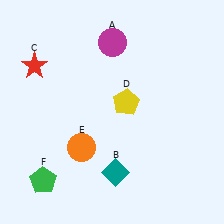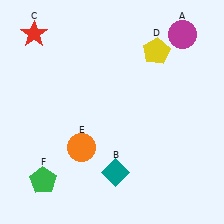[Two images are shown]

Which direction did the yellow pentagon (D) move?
The yellow pentagon (D) moved up.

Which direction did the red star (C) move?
The red star (C) moved up.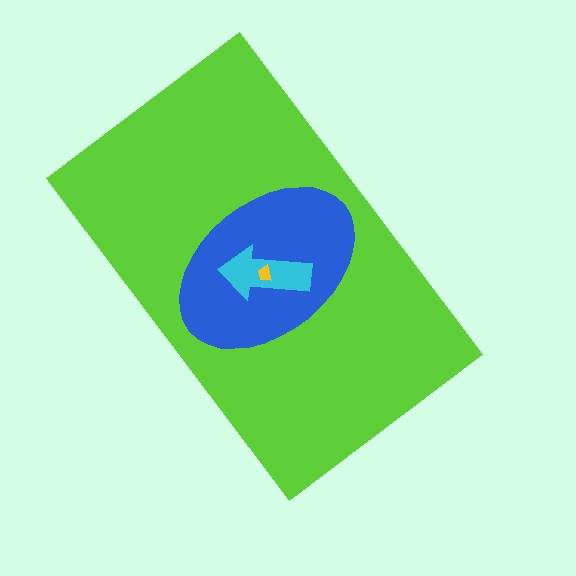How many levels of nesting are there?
4.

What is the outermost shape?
The lime rectangle.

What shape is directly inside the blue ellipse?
The cyan arrow.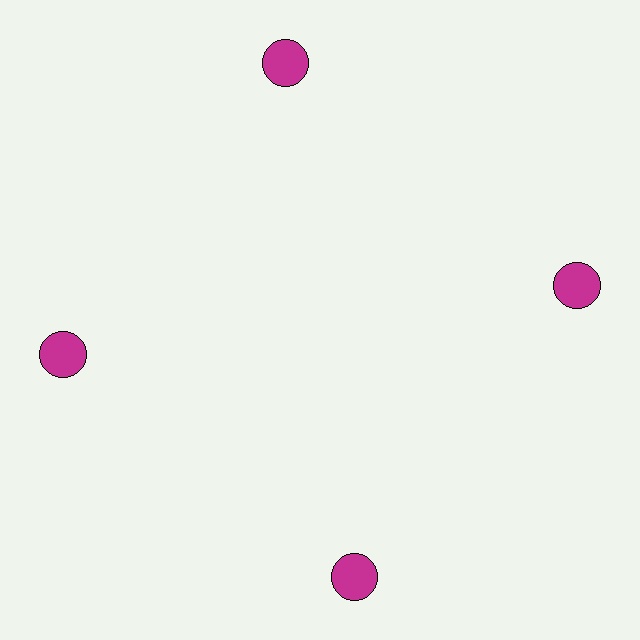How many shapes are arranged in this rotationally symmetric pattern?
There are 4 shapes, arranged in 4 groups of 1.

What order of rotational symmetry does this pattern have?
This pattern has 4-fold rotational symmetry.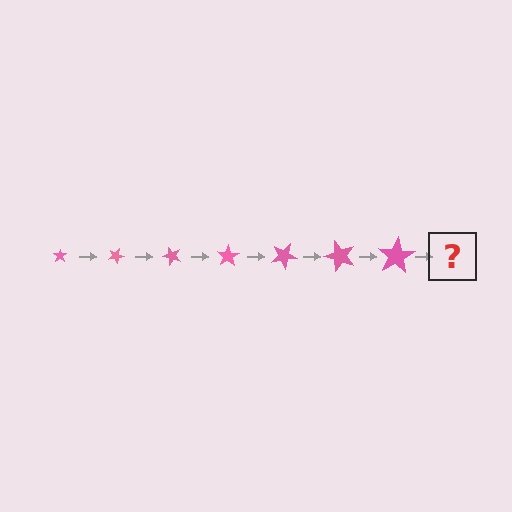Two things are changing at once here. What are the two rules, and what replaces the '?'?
The two rules are that the star grows larger each step and it rotates 25 degrees each step. The '?' should be a star, larger than the previous one and rotated 175 degrees from the start.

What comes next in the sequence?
The next element should be a star, larger than the previous one and rotated 175 degrees from the start.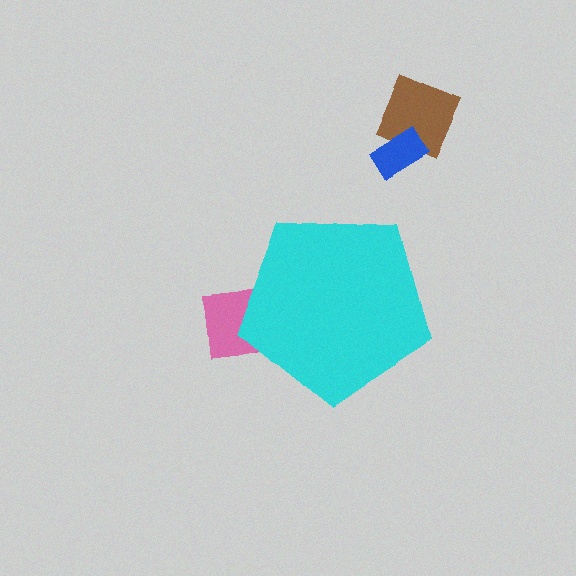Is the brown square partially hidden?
No, the brown square is fully visible.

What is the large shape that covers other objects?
A cyan pentagon.